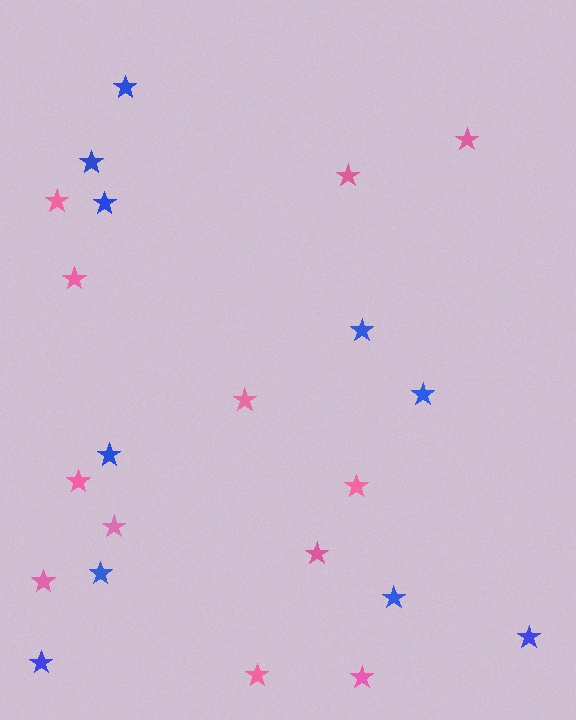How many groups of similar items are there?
There are 2 groups: one group of blue stars (10) and one group of pink stars (12).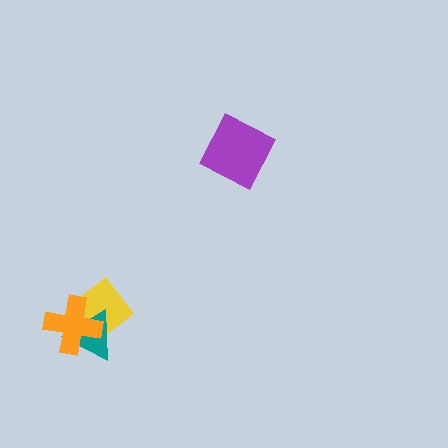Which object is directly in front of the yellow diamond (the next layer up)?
The teal triangle is directly in front of the yellow diamond.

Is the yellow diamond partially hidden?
Yes, it is partially covered by another shape.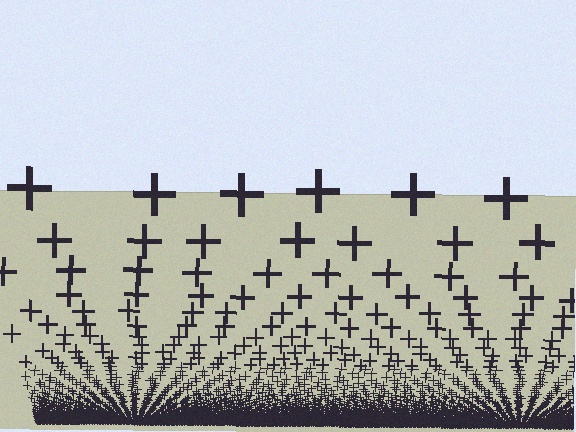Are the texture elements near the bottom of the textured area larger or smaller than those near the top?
Smaller. The gradient is inverted — elements near the bottom are smaller and denser.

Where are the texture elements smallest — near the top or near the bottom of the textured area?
Near the bottom.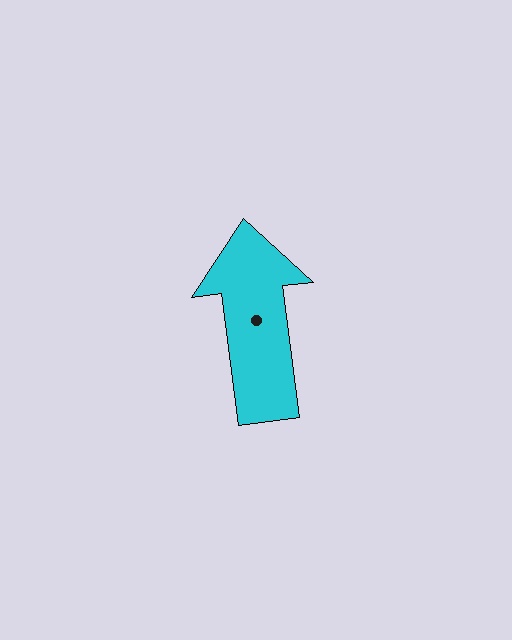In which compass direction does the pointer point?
North.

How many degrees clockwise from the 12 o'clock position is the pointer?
Approximately 353 degrees.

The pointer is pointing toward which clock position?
Roughly 12 o'clock.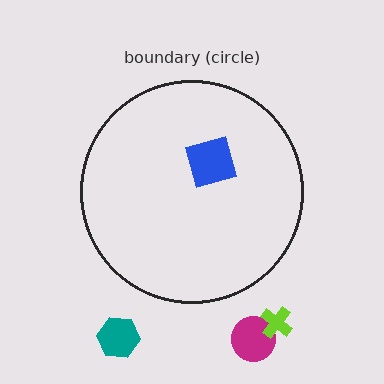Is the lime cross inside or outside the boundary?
Outside.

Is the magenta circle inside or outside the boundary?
Outside.